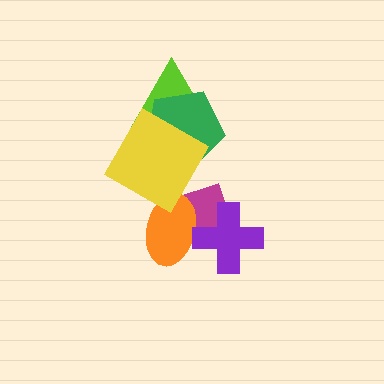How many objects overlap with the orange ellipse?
2 objects overlap with the orange ellipse.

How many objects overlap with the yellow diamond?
2 objects overlap with the yellow diamond.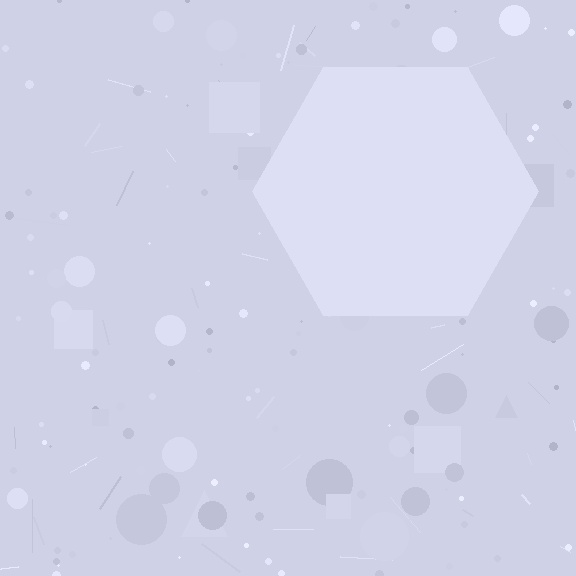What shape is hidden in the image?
A hexagon is hidden in the image.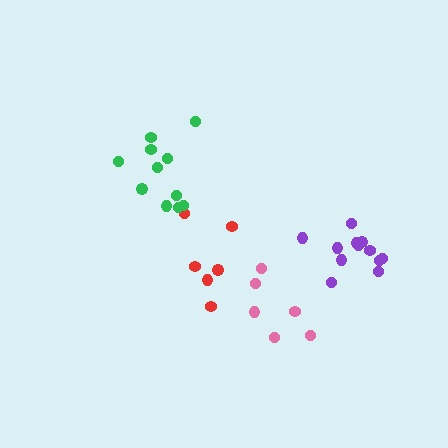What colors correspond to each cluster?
The clusters are colored: red, purple, pink, green.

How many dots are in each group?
Group 1: 6 dots, Group 2: 12 dots, Group 3: 6 dots, Group 4: 11 dots (35 total).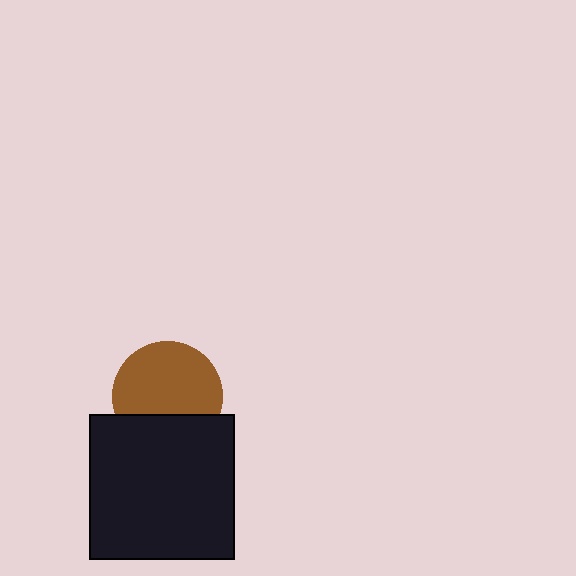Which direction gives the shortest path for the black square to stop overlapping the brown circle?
Moving down gives the shortest separation.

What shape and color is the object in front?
The object in front is a black square.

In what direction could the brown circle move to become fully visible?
The brown circle could move up. That would shift it out from behind the black square entirely.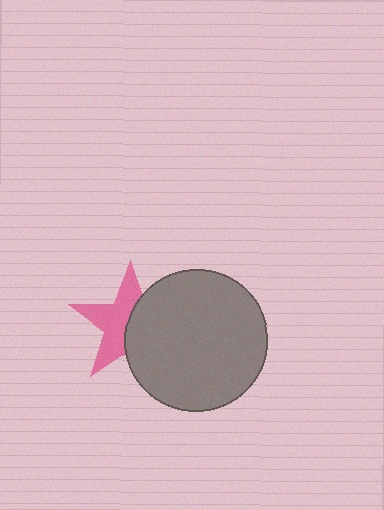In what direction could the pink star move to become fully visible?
The pink star could move left. That would shift it out from behind the gray circle entirely.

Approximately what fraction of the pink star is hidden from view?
Roughly 46% of the pink star is hidden behind the gray circle.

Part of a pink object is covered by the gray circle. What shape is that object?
It is a star.